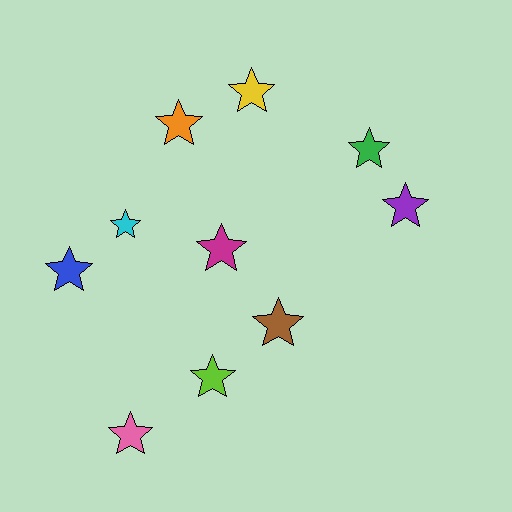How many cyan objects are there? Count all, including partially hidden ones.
There is 1 cyan object.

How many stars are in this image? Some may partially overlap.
There are 10 stars.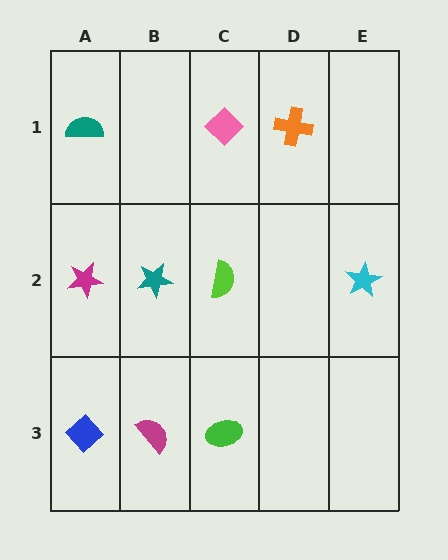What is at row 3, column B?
A magenta semicircle.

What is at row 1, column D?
An orange cross.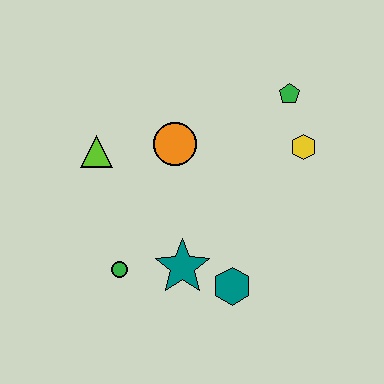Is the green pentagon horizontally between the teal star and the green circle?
No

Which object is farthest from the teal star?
The green pentagon is farthest from the teal star.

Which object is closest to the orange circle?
The lime triangle is closest to the orange circle.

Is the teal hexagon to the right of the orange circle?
Yes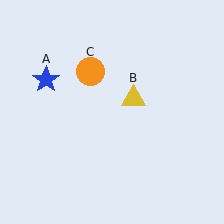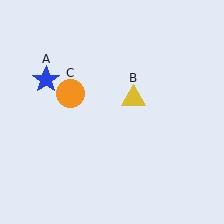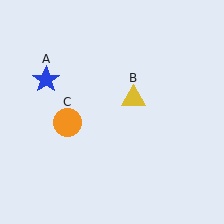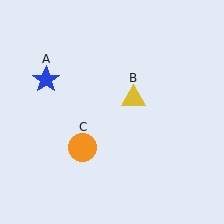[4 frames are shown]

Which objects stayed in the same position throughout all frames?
Blue star (object A) and yellow triangle (object B) remained stationary.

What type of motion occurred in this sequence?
The orange circle (object C) rotated counterclockwise around the center of the scene.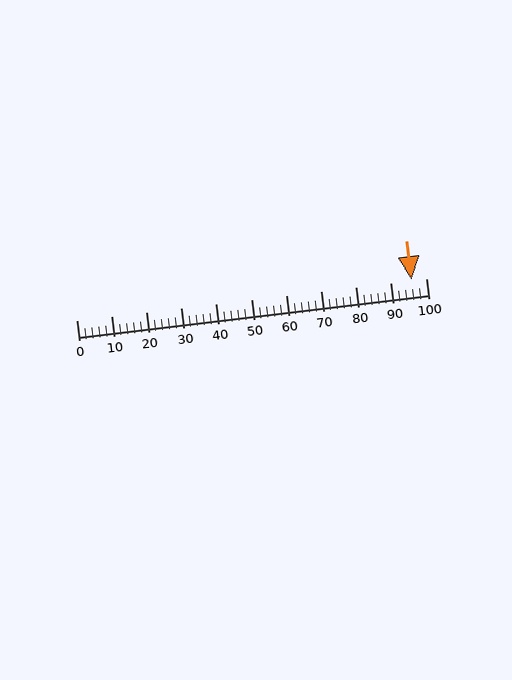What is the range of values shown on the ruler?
The ruler shows values from 0 to 100.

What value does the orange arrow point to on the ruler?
The orange arrow points to approximately 96.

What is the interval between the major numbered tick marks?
The major tick marks are spaced 10 units apart.